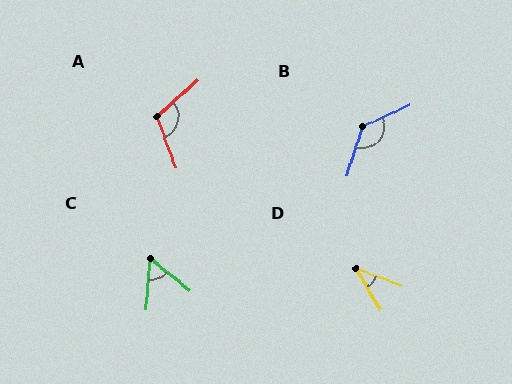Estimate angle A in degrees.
Approximately 111 degrees.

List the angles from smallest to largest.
D (38°), C (55°), A (111°), B (132°).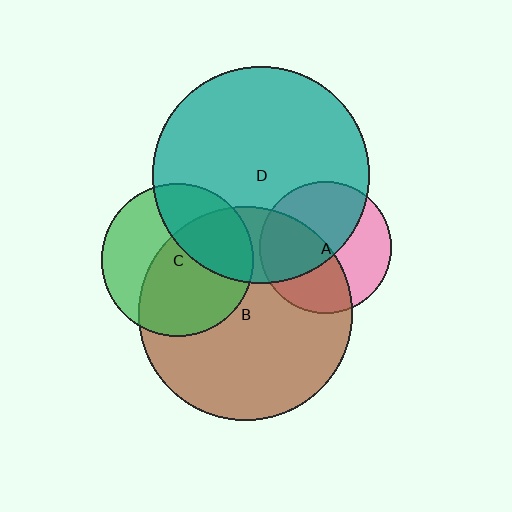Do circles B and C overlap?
Yes.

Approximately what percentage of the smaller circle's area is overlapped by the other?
Approximately 60%.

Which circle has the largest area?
Circle D (teal).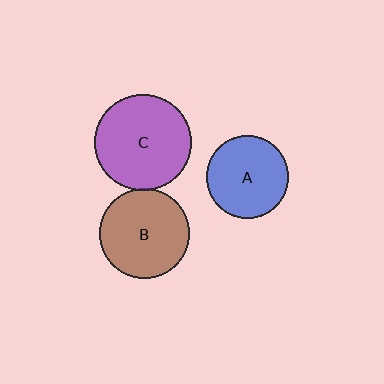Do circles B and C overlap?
Yes.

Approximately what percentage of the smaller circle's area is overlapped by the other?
Approximately 5%.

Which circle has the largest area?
Circle C (purple).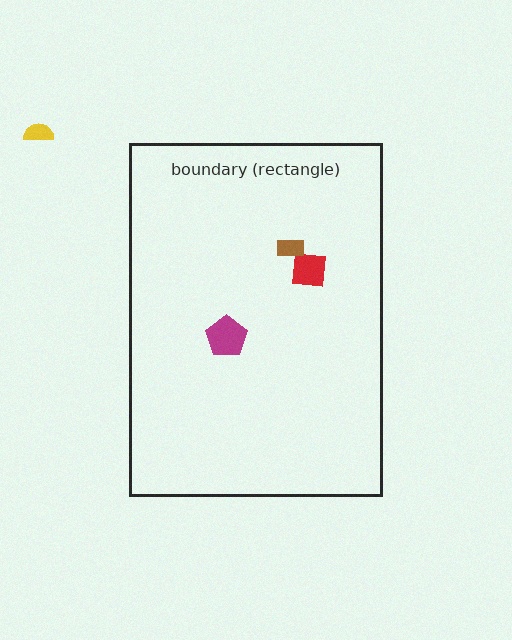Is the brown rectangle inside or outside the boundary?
Inside.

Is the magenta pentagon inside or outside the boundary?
Inside.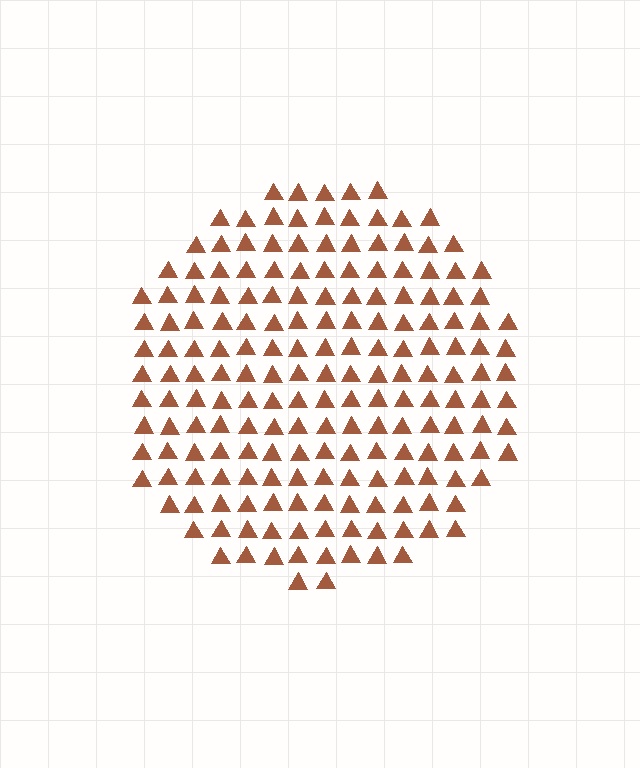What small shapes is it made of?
It is made of small triangles.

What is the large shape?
The large shape is a circle.